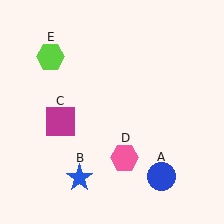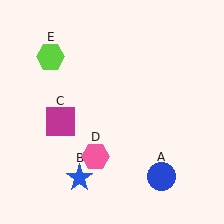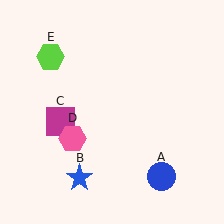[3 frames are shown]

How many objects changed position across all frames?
1 object changed position: pink hexagon (object D).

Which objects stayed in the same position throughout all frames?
Blue circle (object A) and blue star (object B) and magenta square (object C) and lime hexagon (object E) remained stationary.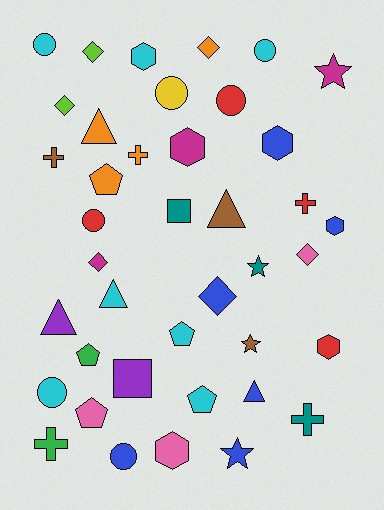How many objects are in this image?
There are 40 objects.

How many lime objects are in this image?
There are 2 lime objects.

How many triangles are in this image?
There are 5 triangles.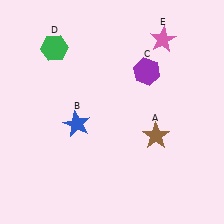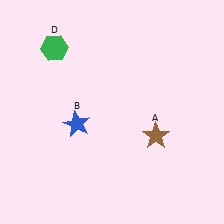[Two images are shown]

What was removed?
The purple hexagon (C), the pink star (E) were removed in Image 2.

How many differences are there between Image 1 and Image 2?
There are 2 differences between the two images.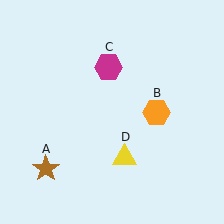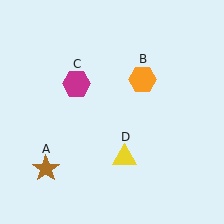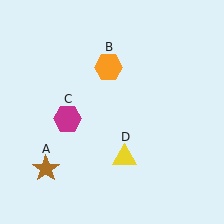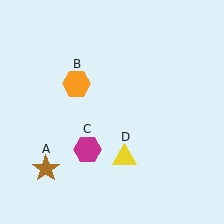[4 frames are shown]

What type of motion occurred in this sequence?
The orange hexagon (object B), magenta hexagon (object C) rotated counterclockwise around the center of the scene.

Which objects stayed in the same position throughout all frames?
Brown star (object A) and yellow triangle (object D) remained stationary.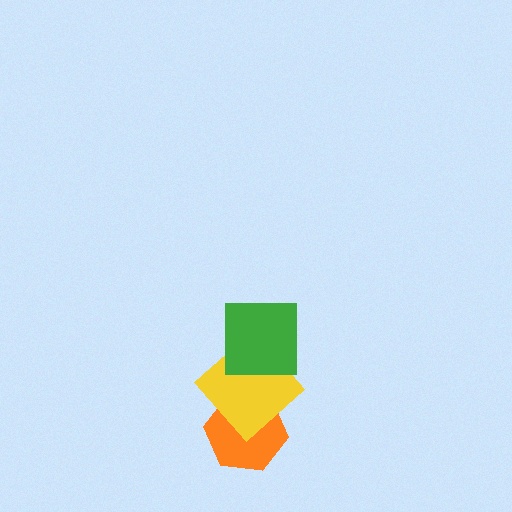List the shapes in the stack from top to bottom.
From top to bottom: the green square, the yellow diamond, the orange hexagon.